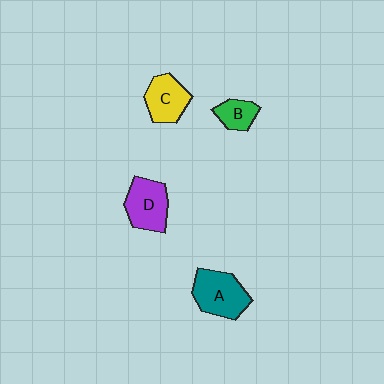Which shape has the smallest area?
Shape B (green).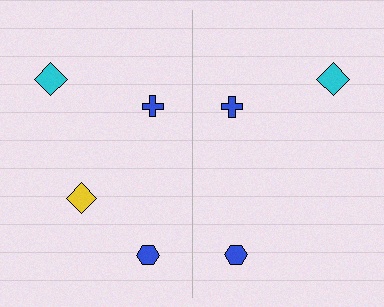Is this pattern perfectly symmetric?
No, the pattern is not perfectly symmetric. A yellow diamond is missing from the right side.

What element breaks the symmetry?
A yellow diamond is missing from the right side.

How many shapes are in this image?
There are 7 shapes in this image.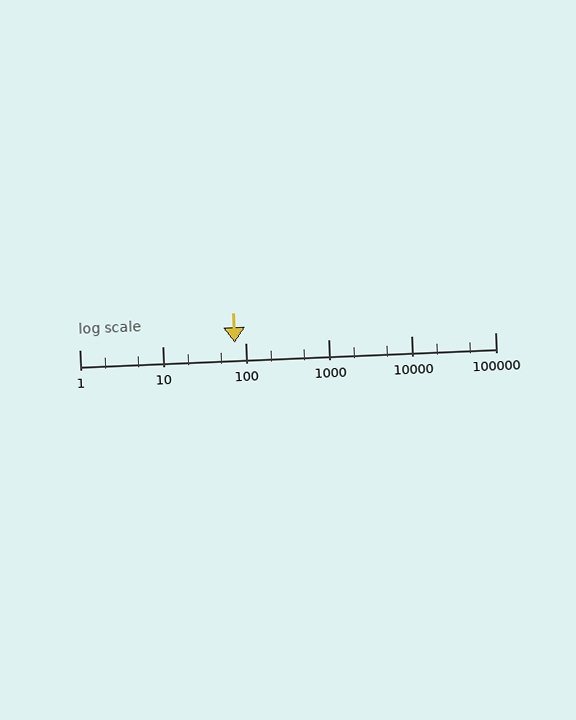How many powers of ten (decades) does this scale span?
The scale spans 5 decades, from 1 to 100000.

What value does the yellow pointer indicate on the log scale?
The pointer indicates approximately 74.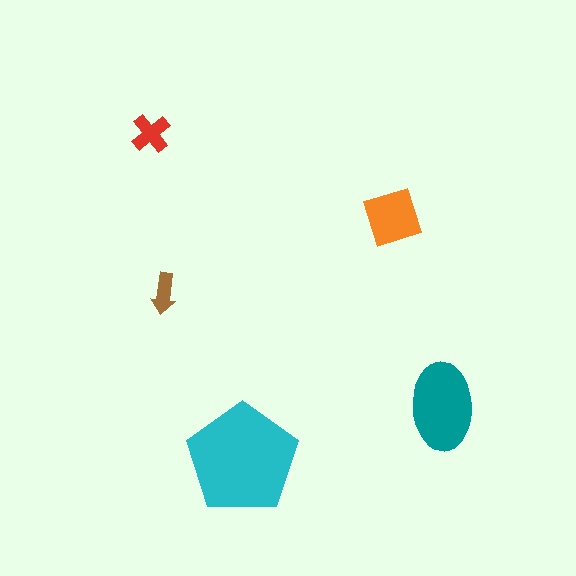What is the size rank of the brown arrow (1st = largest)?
5th.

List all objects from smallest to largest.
The brown arrow, the red cross, the orange square, the teal ellipse, the cyan pentagon.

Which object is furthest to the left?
The red cross is leftmost.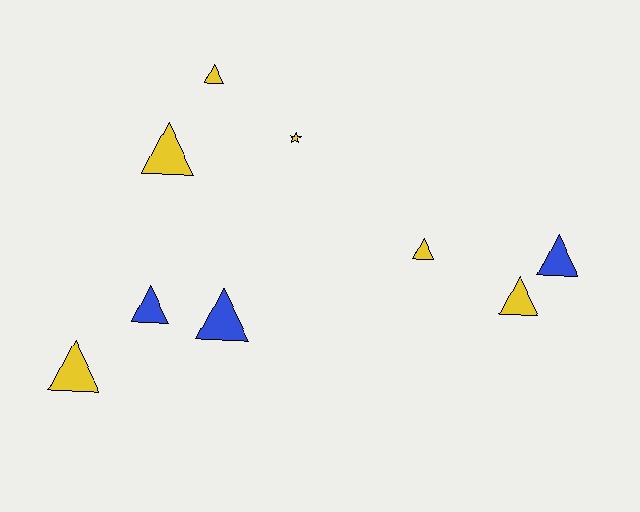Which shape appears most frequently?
Triangle, with 8 objects.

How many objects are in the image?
There are 9 objects.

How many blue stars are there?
There are no blue stars.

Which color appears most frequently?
Yellow, with 6 objects.